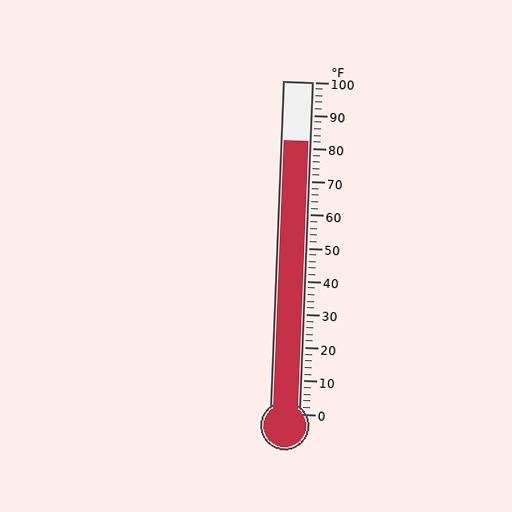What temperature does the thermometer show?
The thermometer shows approximately 82°F.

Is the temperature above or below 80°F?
The temperature is above 80°F.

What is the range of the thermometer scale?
The thermometer scale ranges from 0°F to 100°F.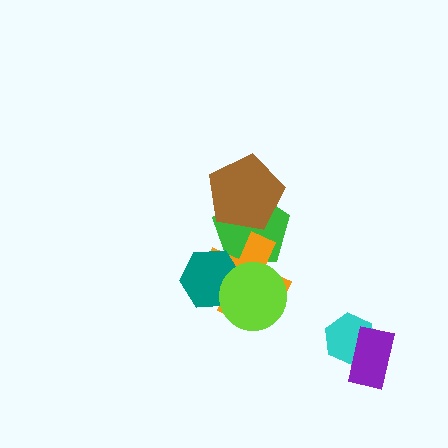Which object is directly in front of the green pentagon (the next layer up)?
The orange cross is directly in front of the green pentagon.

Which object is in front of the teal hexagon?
The lime circle is in front of the teal hexagon.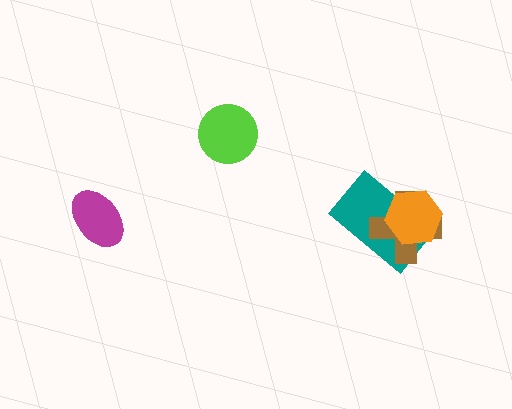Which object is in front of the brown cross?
The orange hexagon is in front of the brown cross.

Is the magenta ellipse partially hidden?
No, no other shape covers it.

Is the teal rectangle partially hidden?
Yes, it is partially covered by another shape.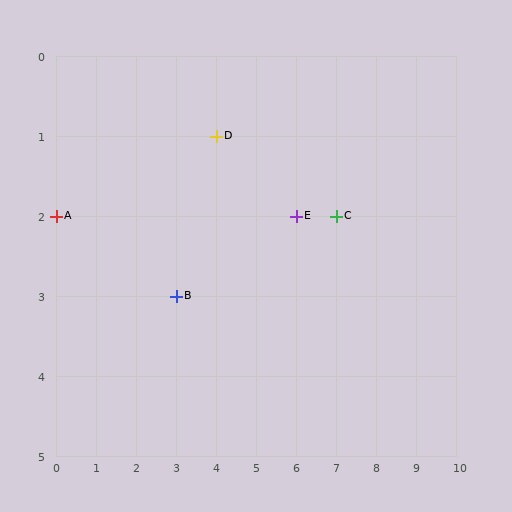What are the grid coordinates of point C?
Point C is at grid coordinates (7, 2).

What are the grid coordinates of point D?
Point D is at grid coordinates (4, 1).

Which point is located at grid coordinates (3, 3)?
Point B is at (3, 3).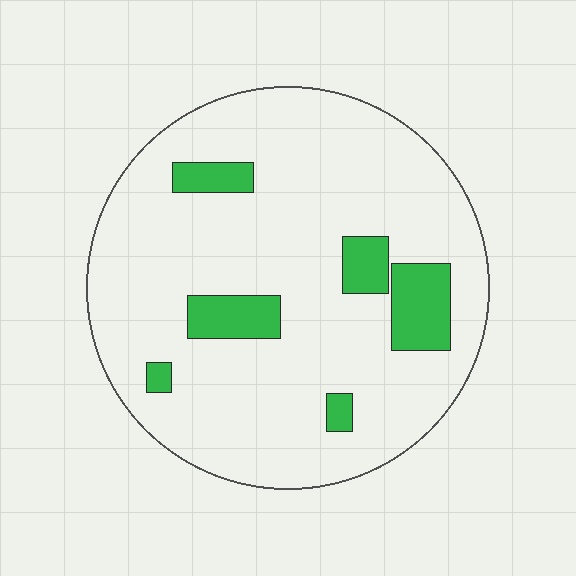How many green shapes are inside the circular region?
6.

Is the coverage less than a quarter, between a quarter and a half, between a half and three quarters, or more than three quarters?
Less than a quarter.